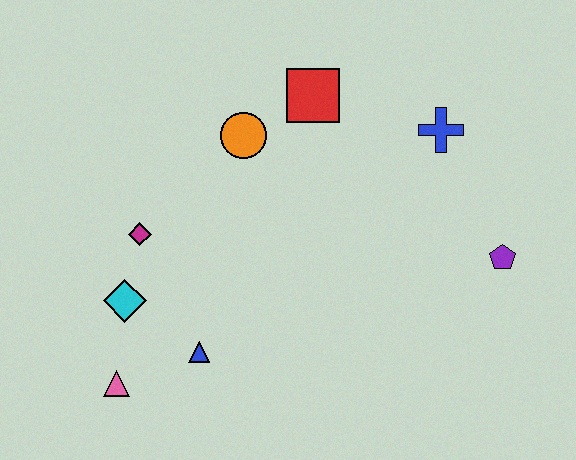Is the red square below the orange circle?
No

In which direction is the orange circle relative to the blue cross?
The orange circle is to the left of the blue cross.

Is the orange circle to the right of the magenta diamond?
Yes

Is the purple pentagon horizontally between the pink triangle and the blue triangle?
No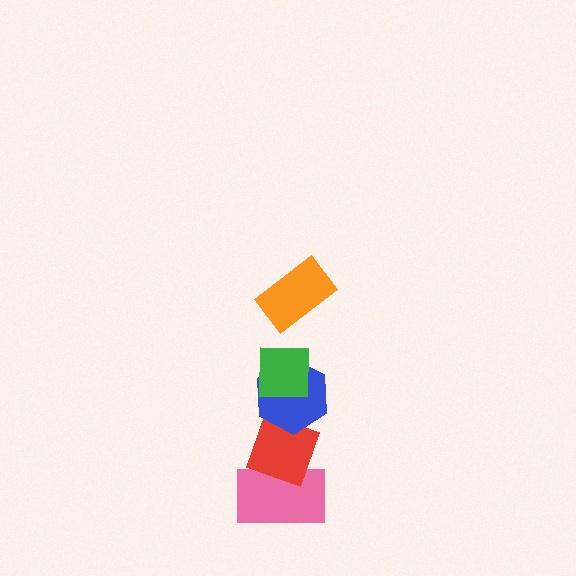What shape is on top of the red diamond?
The blue hexagon is on top of the red diamond.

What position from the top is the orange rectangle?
The orange rectangle is 1st from the top.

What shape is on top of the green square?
The orange rectangle is on top of the green square.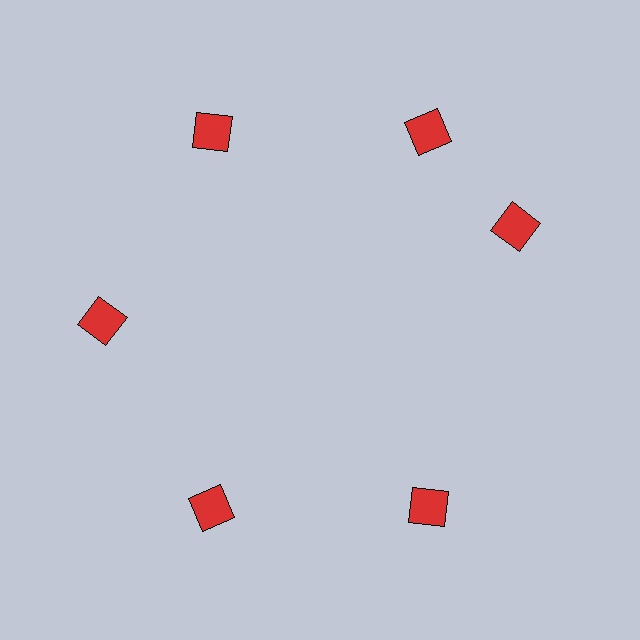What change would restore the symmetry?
The symmetry would be restored by rotating it back into even spacing with its neighbors so that all 6 squares sit at equal angles and equal distance from the center.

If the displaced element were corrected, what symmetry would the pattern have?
It would have 6-fold rotational symmetry — the pattern would map onto itself every 60 degrees.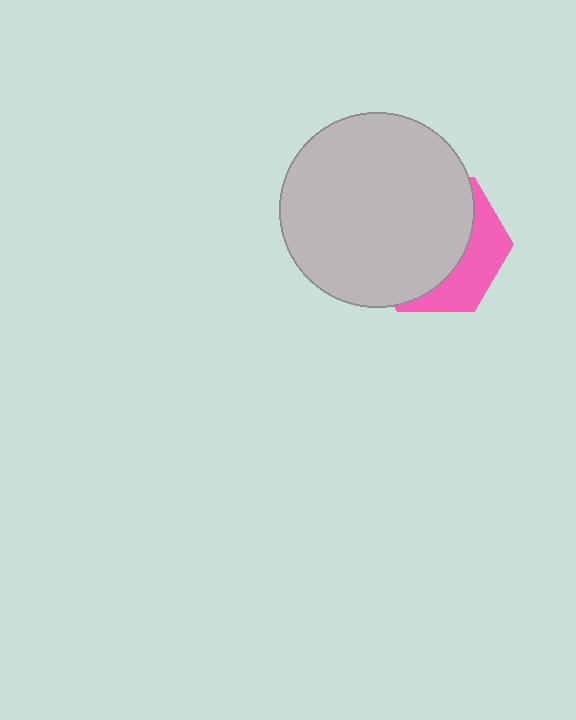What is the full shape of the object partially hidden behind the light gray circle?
The partially hidden object is a pink hexagon.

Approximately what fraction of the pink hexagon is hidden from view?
Roughly 68% of the pink hexagon is hidden behind the light gray circle.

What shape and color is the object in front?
The object in front is a light gray circle.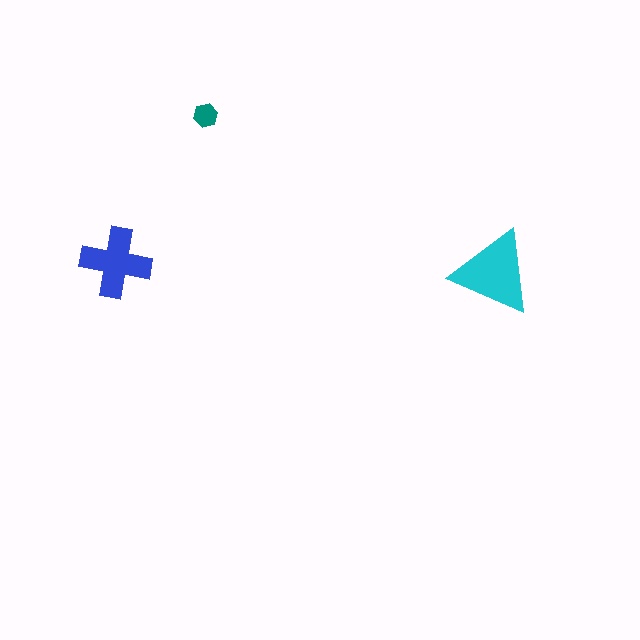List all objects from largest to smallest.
The cyan triangle, the blue cross, the teal hexagon.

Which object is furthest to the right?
The cyan triangle is rightmost.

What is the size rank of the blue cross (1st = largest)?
2nd.